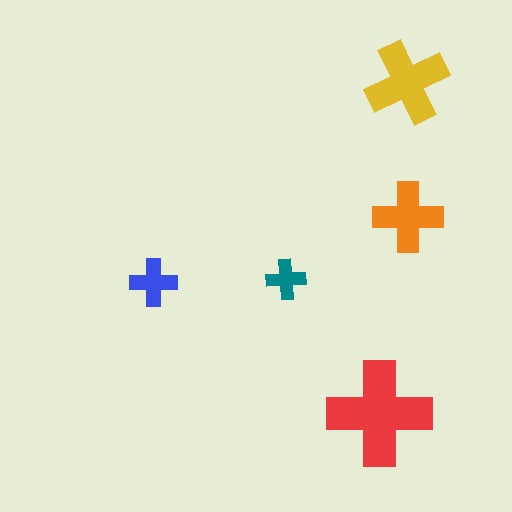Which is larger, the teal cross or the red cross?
The red one.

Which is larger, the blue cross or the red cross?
The red one.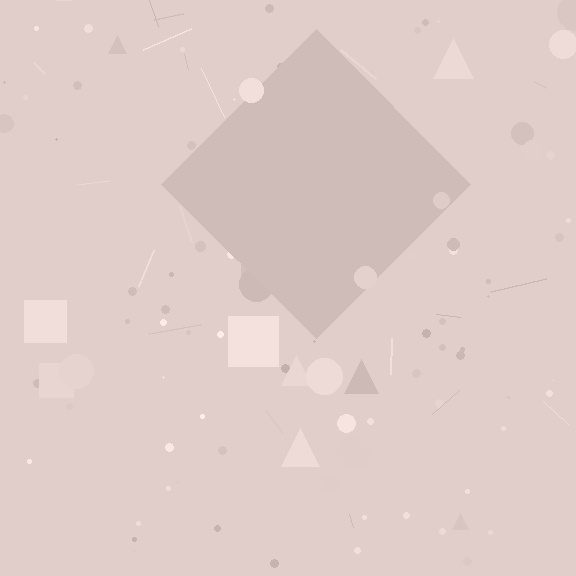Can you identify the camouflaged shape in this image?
The camouflaged shape is a diamond.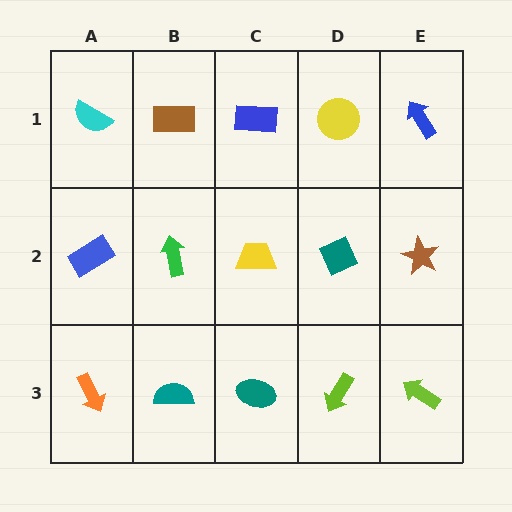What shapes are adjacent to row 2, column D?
A yellow circle (row 1, column D), a lime arrow (row 3, column D), a yellow trapezoid (row 2, column C), a brown star (row 2, column E).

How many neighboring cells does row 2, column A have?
3.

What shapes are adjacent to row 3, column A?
A blue rectangle (row 2, column A), a teal semicircle (row 3, column B).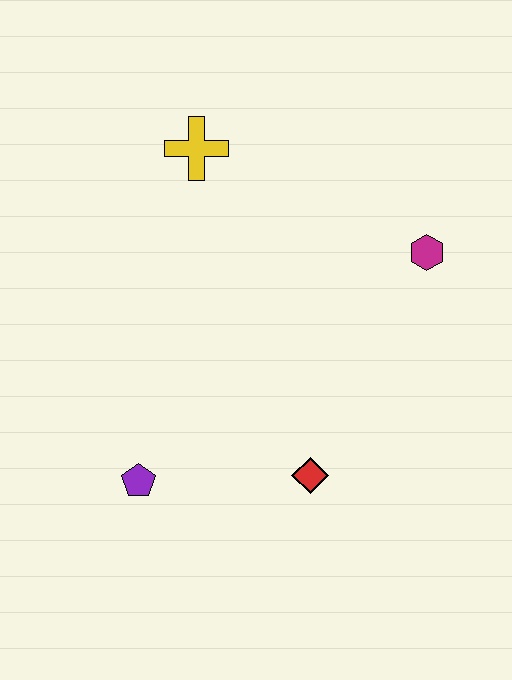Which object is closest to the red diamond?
The purple pentagon is closest to the red diamond.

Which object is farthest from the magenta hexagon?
The purple pentagon is farthest from the magenta hexagon.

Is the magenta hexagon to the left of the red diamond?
No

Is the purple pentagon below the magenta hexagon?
Yes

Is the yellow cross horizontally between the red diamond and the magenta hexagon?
No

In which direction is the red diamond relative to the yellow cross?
The red diamond is below the yellow cross.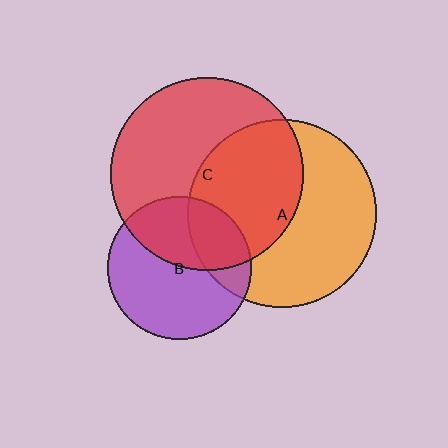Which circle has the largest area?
Circle C (red).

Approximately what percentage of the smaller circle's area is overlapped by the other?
Approximately 45%.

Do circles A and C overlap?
Yes.